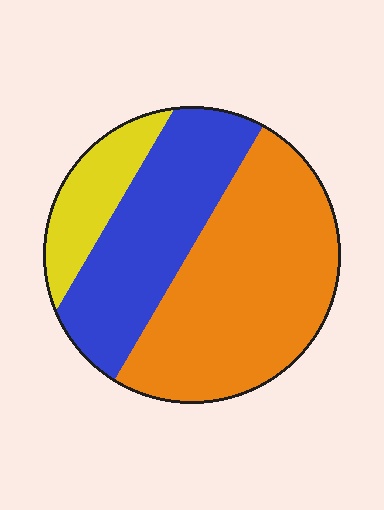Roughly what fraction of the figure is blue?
Blue takes up about one third (1/3) of the figure.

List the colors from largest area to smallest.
From largest to smallest: orange, blue, yellow.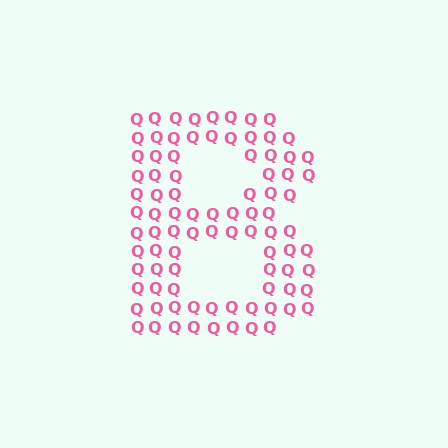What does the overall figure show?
The overall figure shows the letter B.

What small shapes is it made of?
It is made of small letter Q's.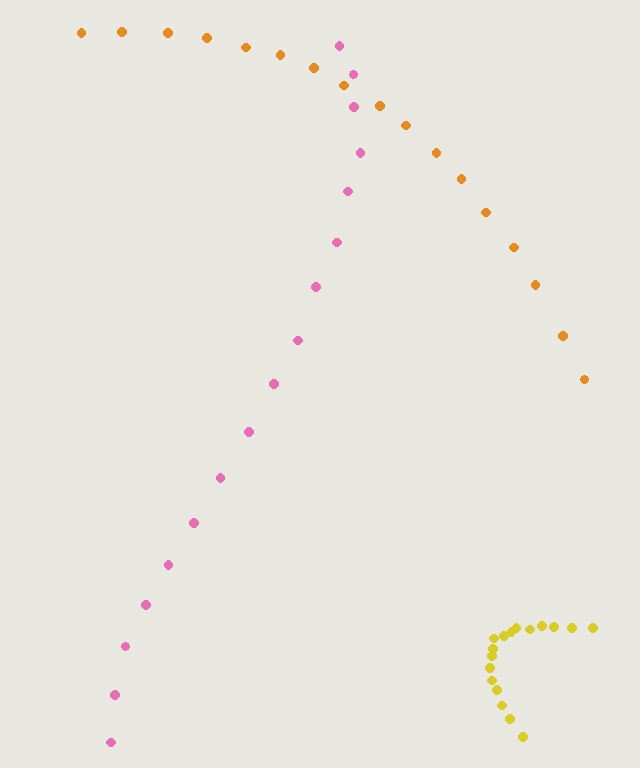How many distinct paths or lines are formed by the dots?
There are 3 distinct paths.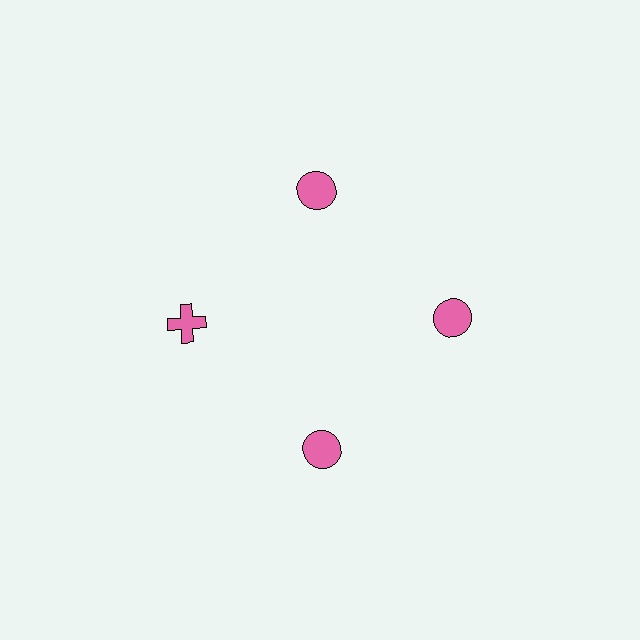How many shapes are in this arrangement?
There are 4 shapes arranged in a ring pattern.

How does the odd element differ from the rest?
It has a different shape: cross instead of circle.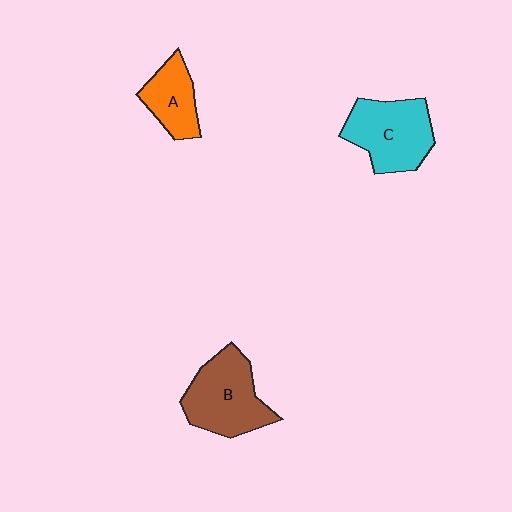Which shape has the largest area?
Shape B (brown).